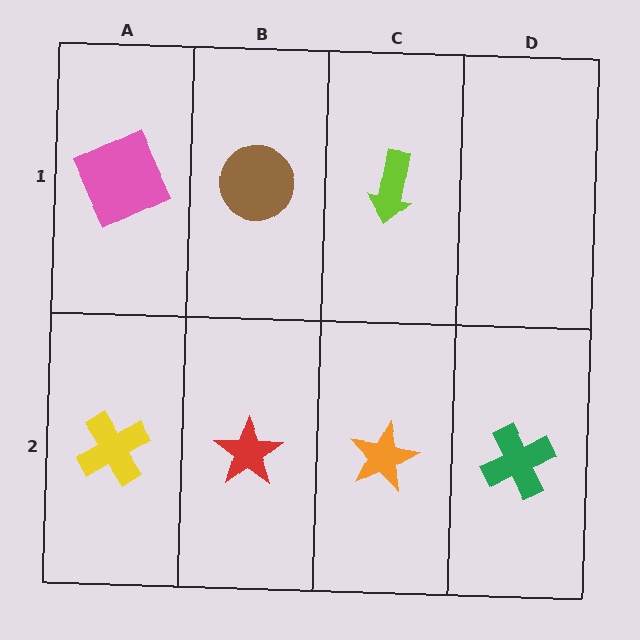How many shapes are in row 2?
4 shapes.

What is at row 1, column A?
A pink square.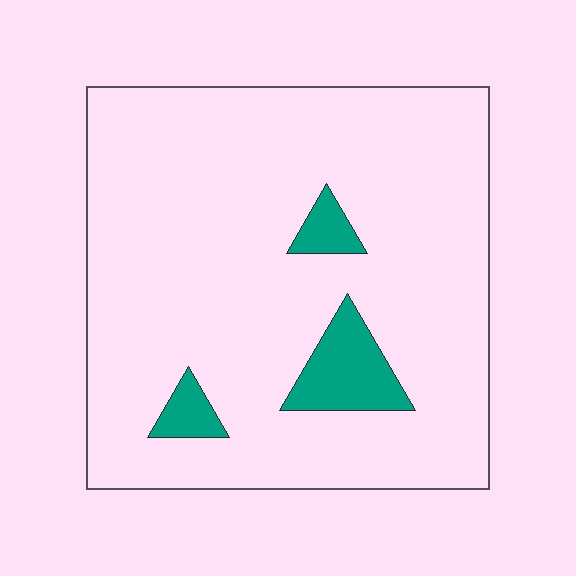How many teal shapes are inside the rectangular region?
3.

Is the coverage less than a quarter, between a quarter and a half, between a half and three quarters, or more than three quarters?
Less than a quarter.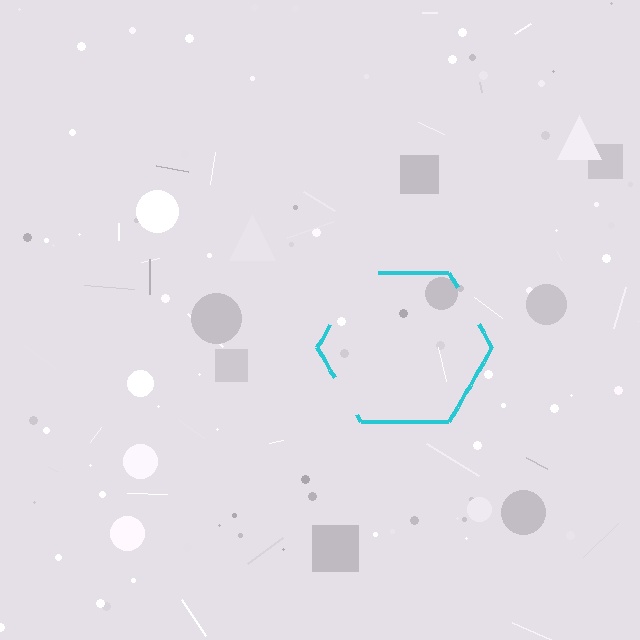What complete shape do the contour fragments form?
The contour fragments form a hexagon.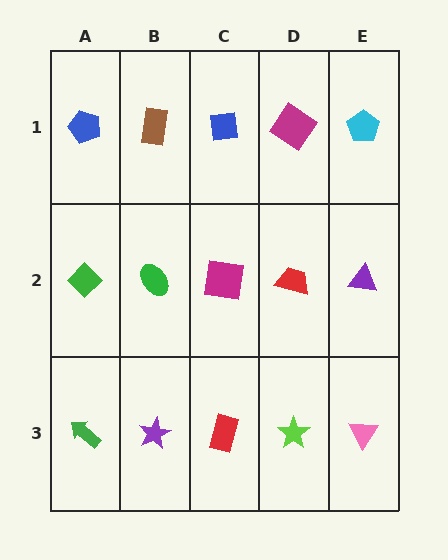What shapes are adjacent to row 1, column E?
A purple triangle (row 2, column E), a magenta diamond (row 1, column D).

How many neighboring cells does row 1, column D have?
3.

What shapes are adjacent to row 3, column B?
A green ellipse (row 2, column B), a green arrow (row 3, column A), a red rectangle (row 3, column C).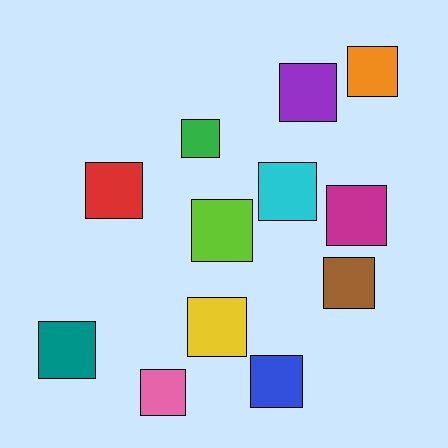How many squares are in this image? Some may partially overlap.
There are 12 squares.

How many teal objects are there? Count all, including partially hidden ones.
There is 1 teal object.